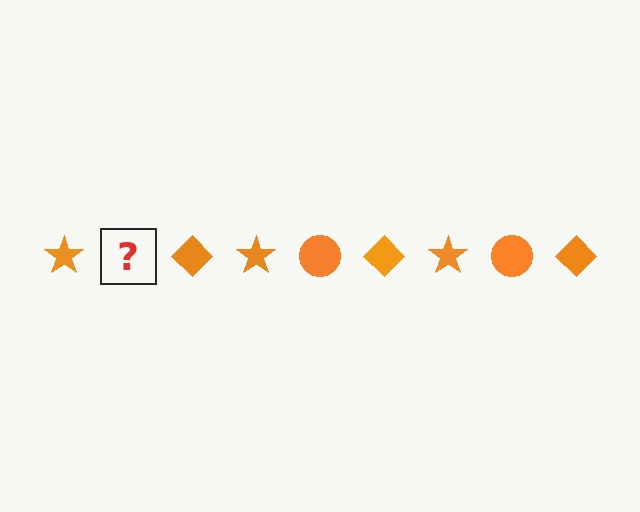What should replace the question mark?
The question mark should be replaced with an orange circle.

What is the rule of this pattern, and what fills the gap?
The rule is that the pattern cycles through star, circle, diamond shapes in orange. The gap should be filled with an orange circle.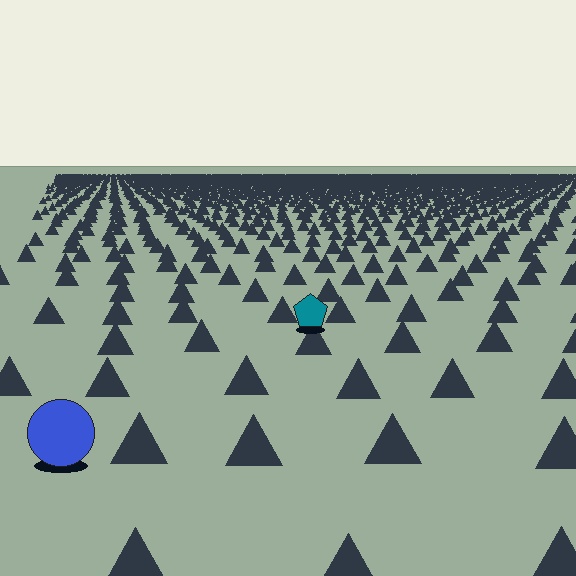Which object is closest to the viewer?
The blue circle is closest. The texture marks near it are larger and more spread out.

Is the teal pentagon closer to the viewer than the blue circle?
No. The blue circle is closer — you can tell from the texture gradient: the ground texture is coarser near it.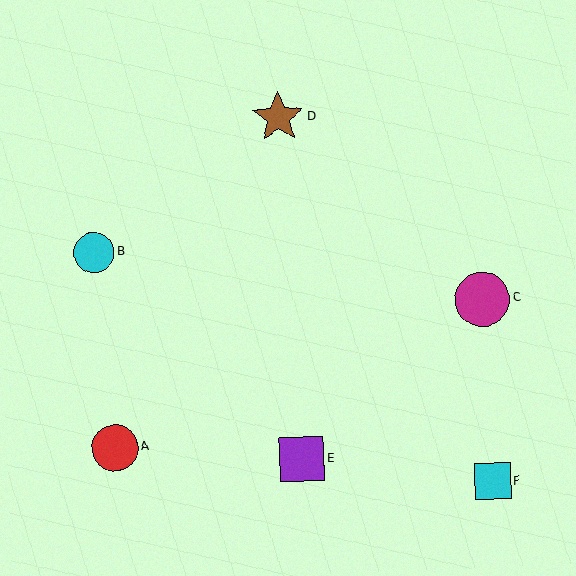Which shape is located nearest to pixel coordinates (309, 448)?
The purple square (labeled E) at (302, 459) is nearest to that location.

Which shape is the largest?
The magenta circle (labeled C) is the largest.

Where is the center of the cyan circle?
The center of the cyan circle is at (94, 253).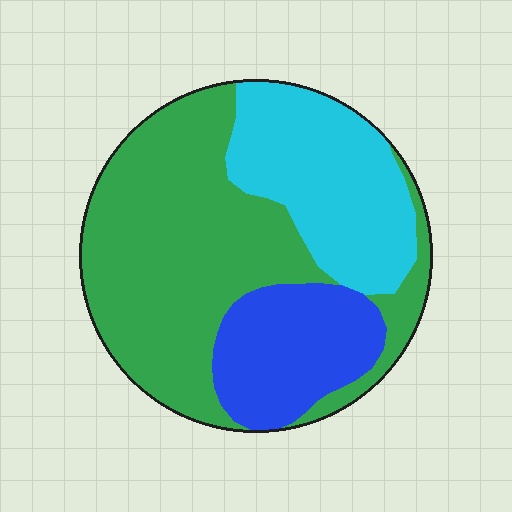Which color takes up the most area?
Green, at roughly 55%.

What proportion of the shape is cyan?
Cyan takes up between a quarter and a half of the shape.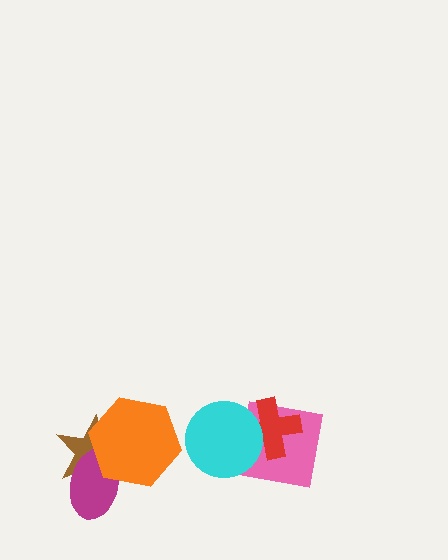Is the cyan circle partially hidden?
No, no other shape covers it.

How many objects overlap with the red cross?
2 objects overlap with the red cross.